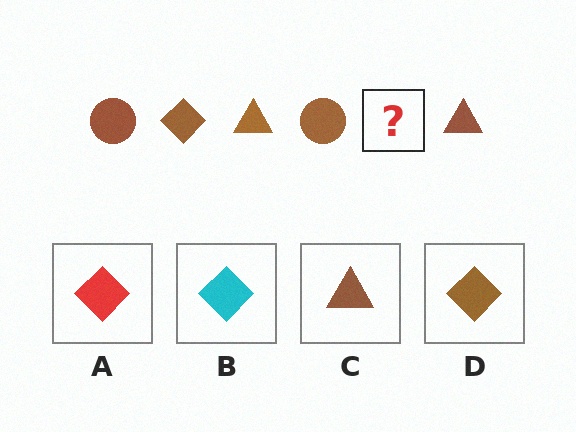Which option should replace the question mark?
Option D.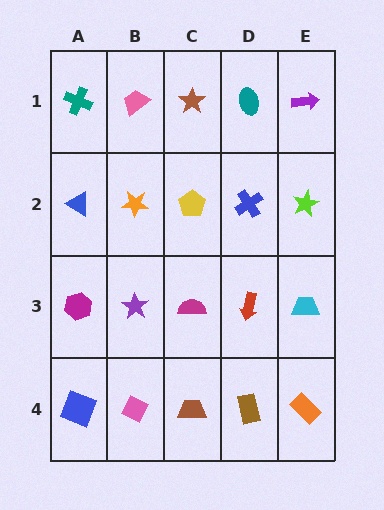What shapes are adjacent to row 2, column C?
A brown star (row 1, column C), a magenta semicircle (row 3, column C), an orange star (row 2, column B), a blue cross (row 2, column D).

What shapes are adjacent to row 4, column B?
A purple star (row 3, column B), a blue square (row 4, column A), a brown trapezoid (row 4, column C).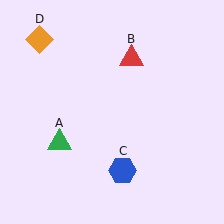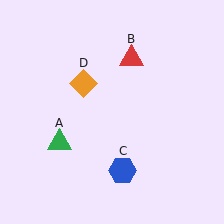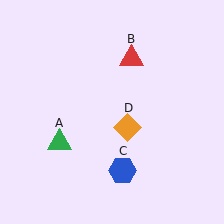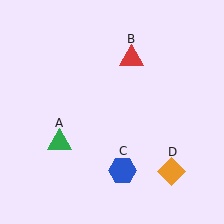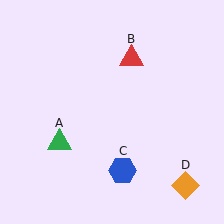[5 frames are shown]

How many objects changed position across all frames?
1 object changed position: orange diamond (object D).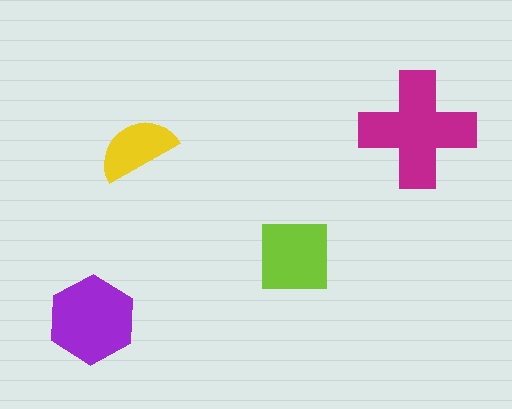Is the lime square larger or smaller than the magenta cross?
Smaller.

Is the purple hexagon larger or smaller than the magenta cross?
Smaller.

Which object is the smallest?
The yellow semicircle.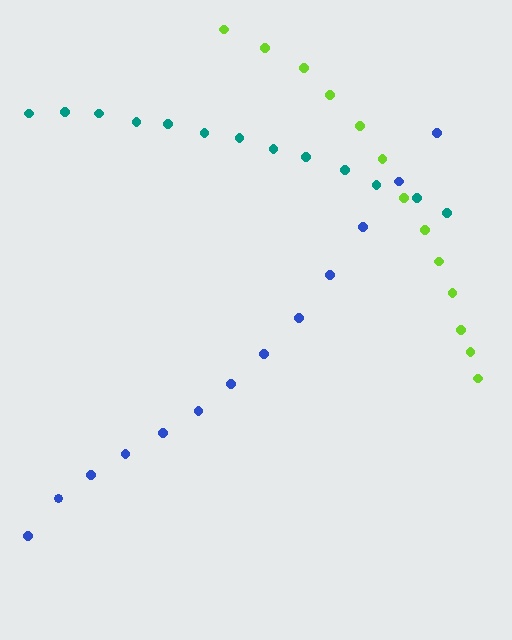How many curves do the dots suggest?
There are 3 distinct paths.